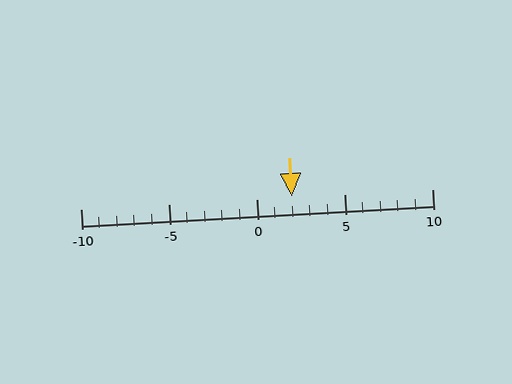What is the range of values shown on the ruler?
The ruler shows values from -10 to 10.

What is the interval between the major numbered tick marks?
The major tick marks are spaced 5 units apart.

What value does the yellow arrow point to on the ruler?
The yellow arrow points to approximately 2.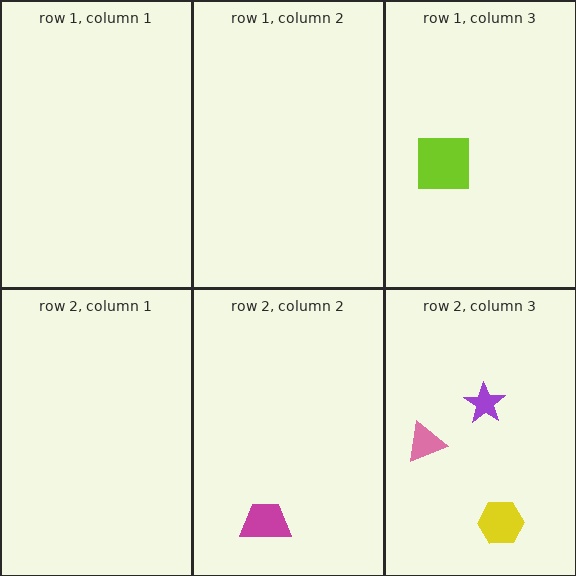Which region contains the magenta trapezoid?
The row 2, column 2 region.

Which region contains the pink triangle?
The row 2, column 3 region.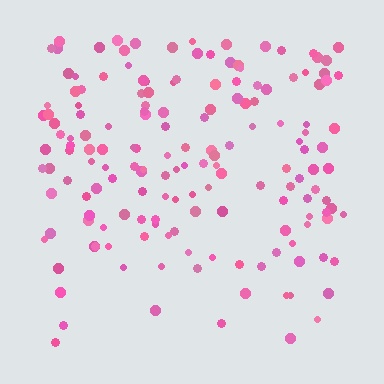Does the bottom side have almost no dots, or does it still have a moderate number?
Still a moderate number, just noticeably fewer than the top.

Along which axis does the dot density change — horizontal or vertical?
Vertical.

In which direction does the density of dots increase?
From bottom to top, with the top side densest.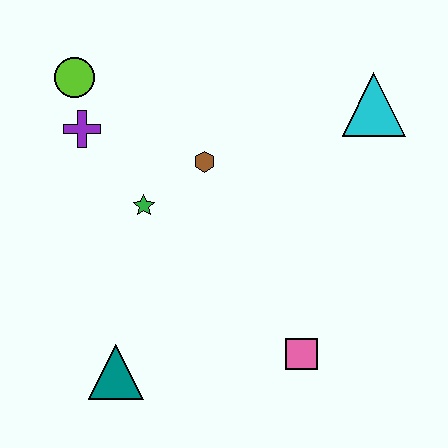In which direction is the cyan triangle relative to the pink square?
The cyan triangle is above the pink square.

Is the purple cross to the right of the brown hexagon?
No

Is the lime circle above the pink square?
Yes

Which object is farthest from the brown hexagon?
The teal triangle is farthest from the brown hexagon.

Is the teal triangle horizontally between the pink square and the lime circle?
Yes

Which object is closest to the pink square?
The teal triangle is closest to the pink square.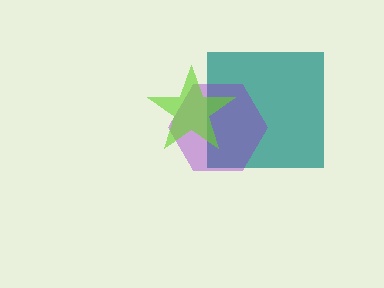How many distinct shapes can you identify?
There are 3 distinct shapes: a teal square, a purple hexagon, a lime star.